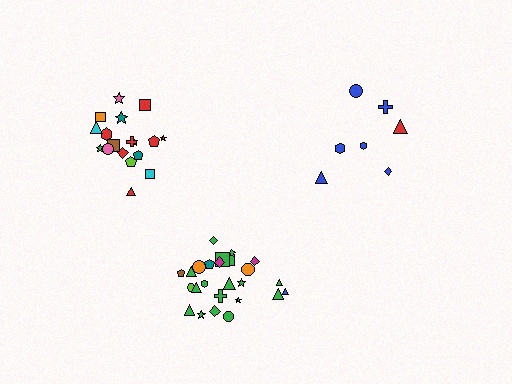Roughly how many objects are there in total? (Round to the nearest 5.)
Roughly 50 objects in total.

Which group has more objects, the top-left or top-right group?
The top-left group.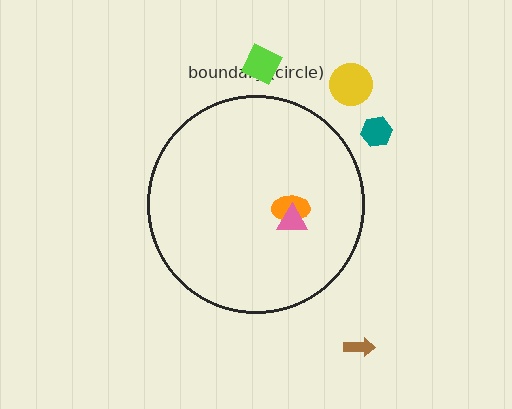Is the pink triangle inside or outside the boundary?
Inside.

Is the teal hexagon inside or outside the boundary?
Outside.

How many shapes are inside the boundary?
2 inside, 4 outside.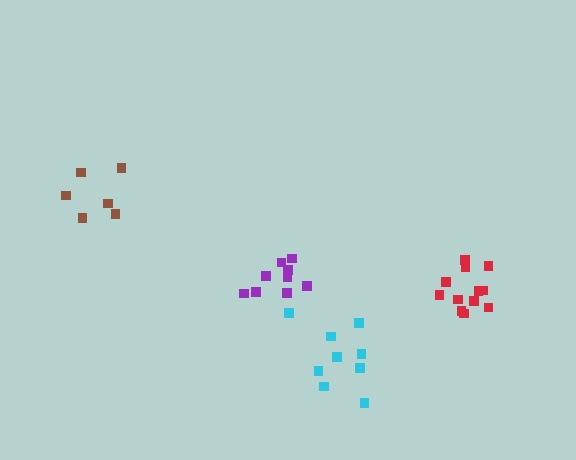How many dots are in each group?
Group 1: 9 dots, Group 2: 9 dots, Group 3: 12 dots, Group 4: 6 dots (36 total).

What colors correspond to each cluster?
The clusters are colored: purple, cyan, red, brown.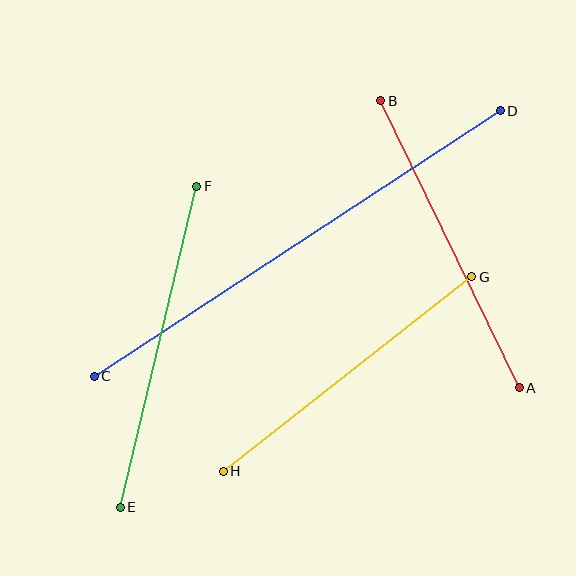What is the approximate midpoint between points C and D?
The midpoint is at approximately (297, 243) pixels.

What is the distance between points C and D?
The distance is approximately 485 pixels.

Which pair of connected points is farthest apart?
Points C and D are farthest apart.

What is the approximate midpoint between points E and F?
The midpoint is at approximately (158, 347) pixels.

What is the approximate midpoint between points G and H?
The midpoint is at approximately (347, 374) pixels.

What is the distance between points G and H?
The distance is approximately 316 pixels.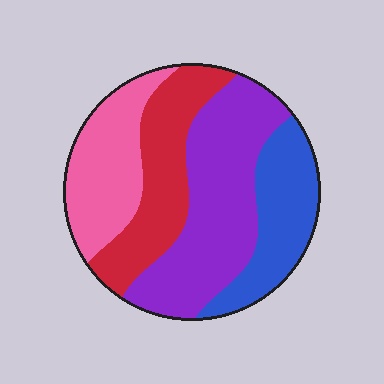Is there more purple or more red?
Purple.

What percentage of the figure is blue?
Blue takes up about one fifth (1/5) of the figure.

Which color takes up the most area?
Purple, at roughly 35%.